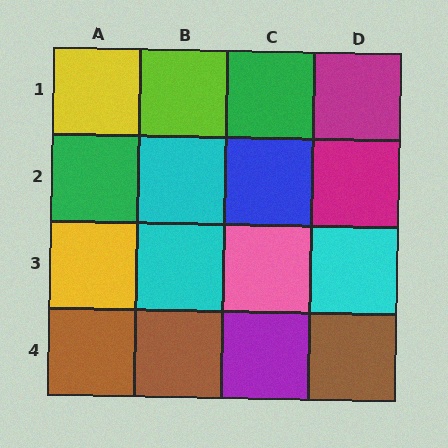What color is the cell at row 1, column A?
Yellow.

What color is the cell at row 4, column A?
Brown.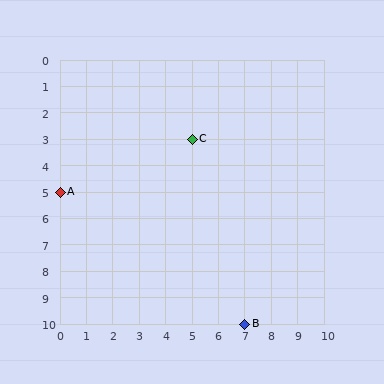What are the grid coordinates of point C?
Point C is at grid coordinates (5, 3).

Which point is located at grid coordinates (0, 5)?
Point A is at (0, 5).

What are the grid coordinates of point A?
Point A is at grid coordinates (0, 5).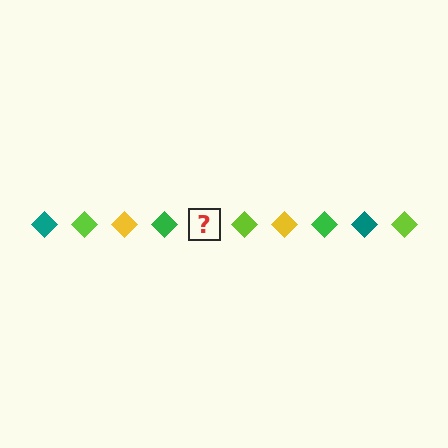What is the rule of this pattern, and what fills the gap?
The rule is that the pattern cycles through teal, lime, yellow, green diamonds. The gap should be filled with a teal diamond.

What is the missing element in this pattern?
The missing element is a teal diamond.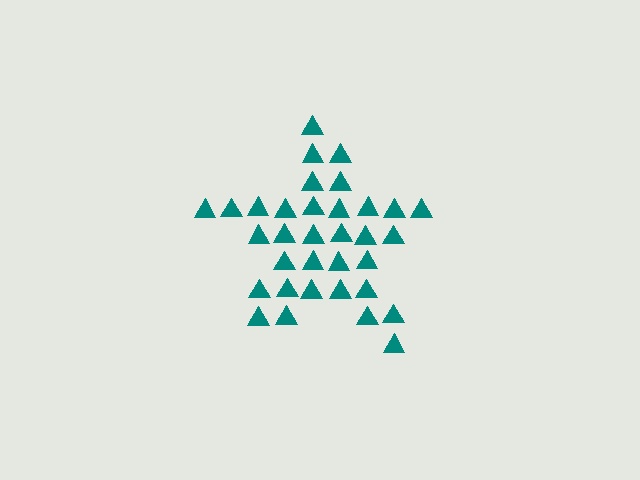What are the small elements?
The small elements are triangles.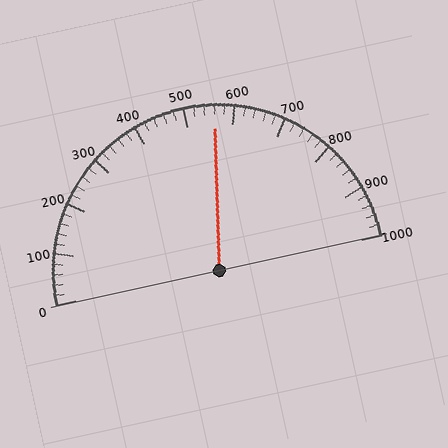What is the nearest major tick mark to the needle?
The nearest major tick mark is 600.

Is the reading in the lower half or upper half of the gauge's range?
The reading is in the upper half of the range (0 to 1000).